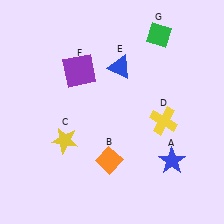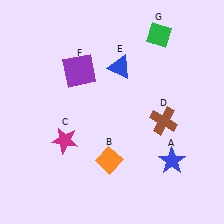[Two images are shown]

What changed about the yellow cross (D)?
In Image 1, D is yellow. In Image 2, it changed to brown.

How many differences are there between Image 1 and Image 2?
There are 2 differences between the two images.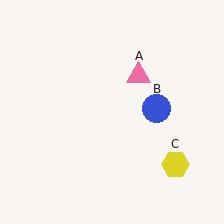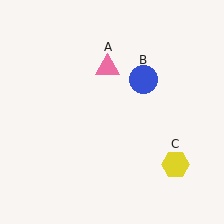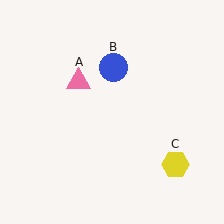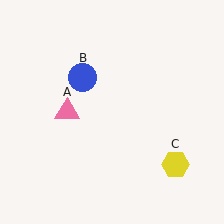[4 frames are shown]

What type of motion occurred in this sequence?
The pink triangle (object A), blue circle (object B) rotated counterclockwise around the center of the scene.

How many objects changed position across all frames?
2 objects changed position: pink triangle (object A), blue circle (object B).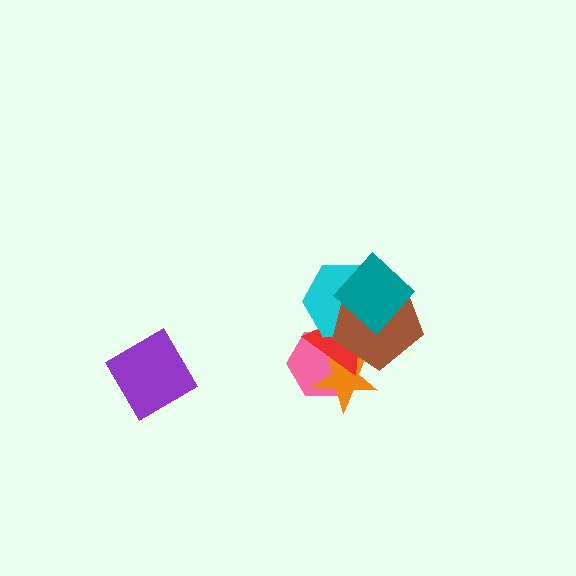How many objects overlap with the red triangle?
5 objects overlap with the red triangle.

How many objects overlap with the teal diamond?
3 objects overlap with the teal diamond.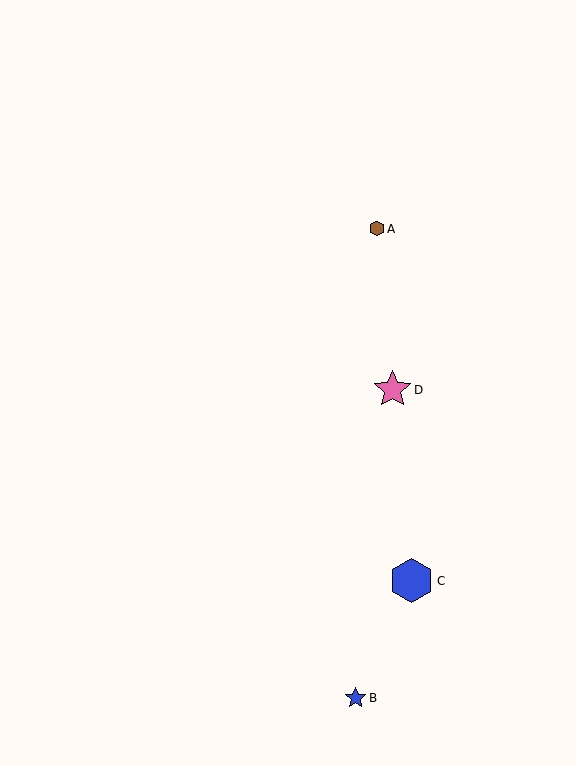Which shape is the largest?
The blue hexagon (labeled C) is the largest.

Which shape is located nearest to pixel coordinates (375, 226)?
The brown hexagon (labeled A) at (377, 229) is nearest to that location.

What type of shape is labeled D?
Shape D is a pink star.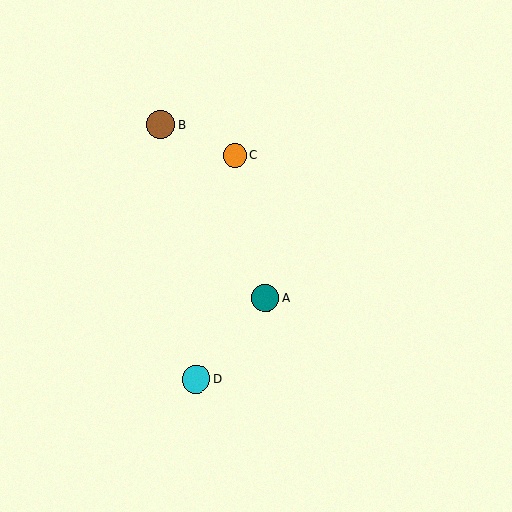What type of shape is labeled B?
Shape B is a brown circle.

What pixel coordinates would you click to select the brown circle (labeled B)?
Click at (160, 124) to select the brown circle B.